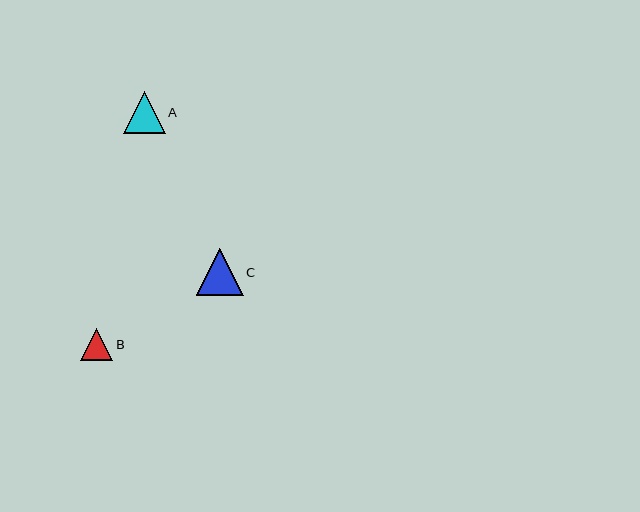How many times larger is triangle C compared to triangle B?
Triangle C is approximately 1.4 times the size of triangle B.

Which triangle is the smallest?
Triangle B is the smallest with a size of approximately 32 pixels.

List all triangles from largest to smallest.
From largest to smallest: C, A, B.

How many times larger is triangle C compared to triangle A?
Triangle C is approximately 1.1 times the size of triangle A.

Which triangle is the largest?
Triangle C is the largest with a size of approximately 47 pixels.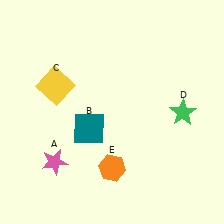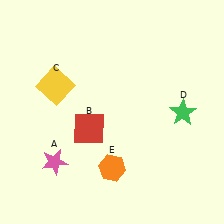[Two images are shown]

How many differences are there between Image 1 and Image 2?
There is 1 difference between the two images.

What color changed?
The square (B) changed from teal in Image 1 to red in Image 2.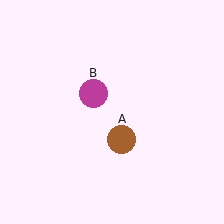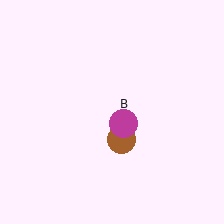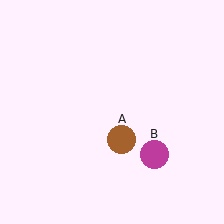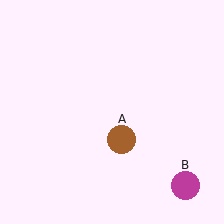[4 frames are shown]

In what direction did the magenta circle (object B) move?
The magenta circle (object B) moved down and to the right.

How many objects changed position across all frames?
1 object changed position: magenta circle (object B).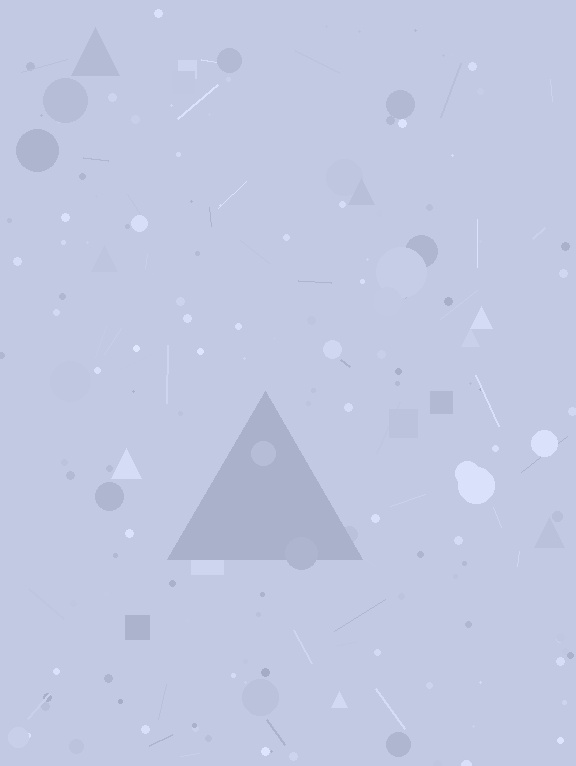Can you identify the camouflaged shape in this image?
The camouflaged shape is a triangle.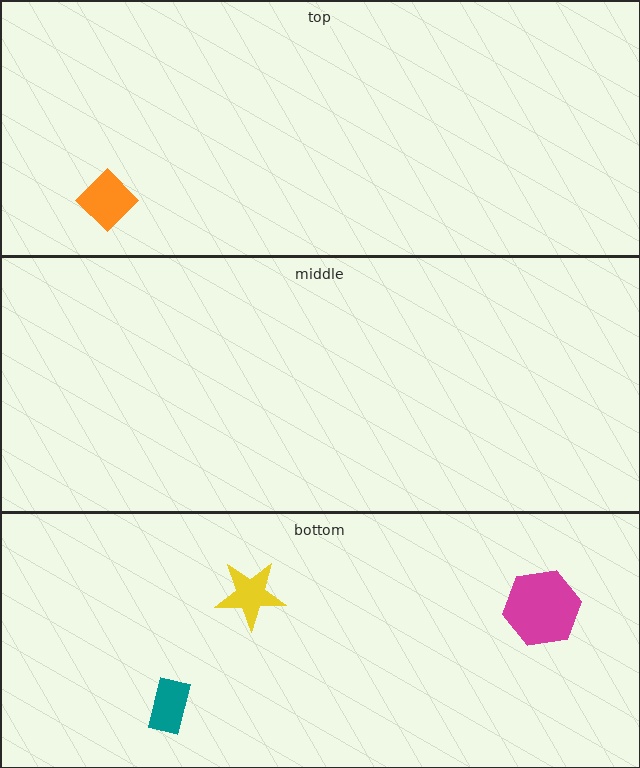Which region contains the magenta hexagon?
The bottom region.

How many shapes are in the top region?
1.